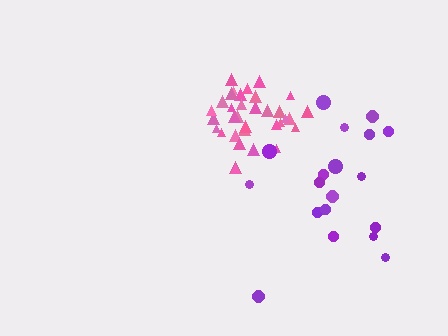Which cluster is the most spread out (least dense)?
Purple.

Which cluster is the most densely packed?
Pink.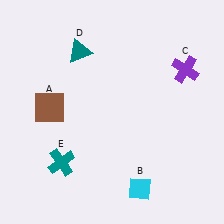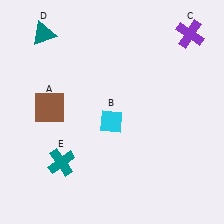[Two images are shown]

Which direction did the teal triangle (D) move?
The teal triangle (D) moved left.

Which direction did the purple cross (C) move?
The purple cross (C) moved up.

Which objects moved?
The objects that moved are: the cyan diamond (B), the purple cross (C), the teal triangle (D).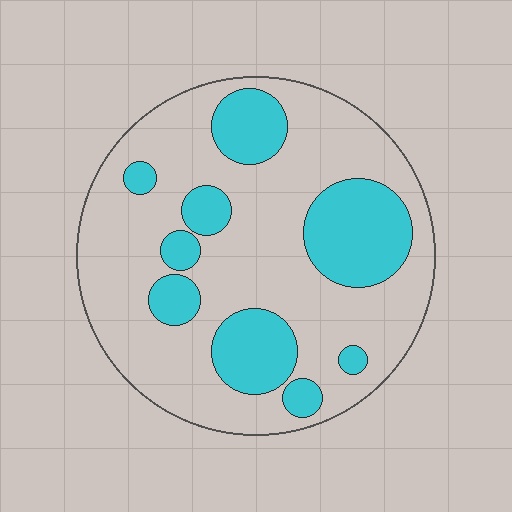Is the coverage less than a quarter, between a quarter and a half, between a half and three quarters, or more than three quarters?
Between a quarter and a half.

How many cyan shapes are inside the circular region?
9.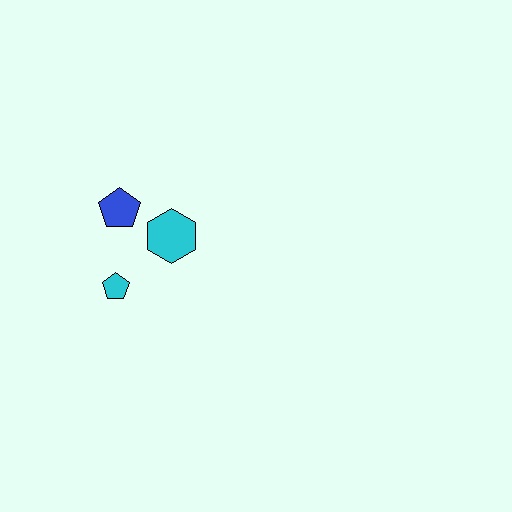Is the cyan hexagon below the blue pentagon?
Yes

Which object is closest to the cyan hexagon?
The blue pentagon is closest to the cyan hexagon.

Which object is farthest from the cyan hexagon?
The cyan pentagon is farthest from the cyan hexagon.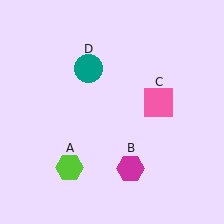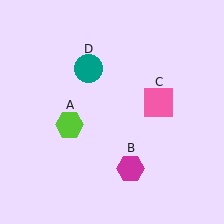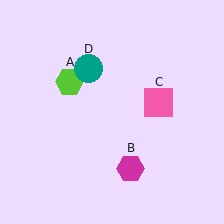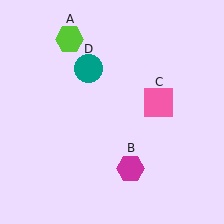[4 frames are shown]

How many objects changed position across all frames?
1 object changed position: lime hexagon (object A).